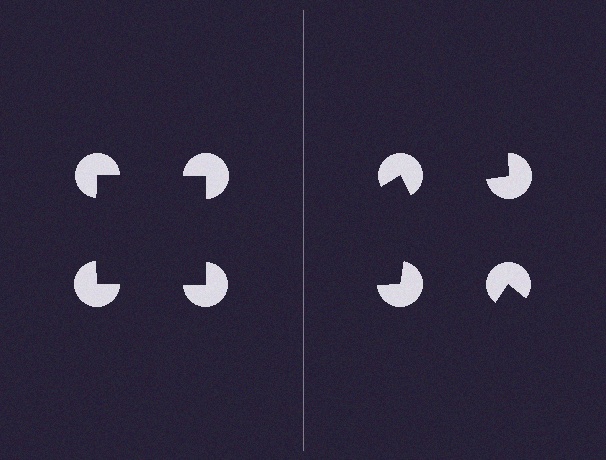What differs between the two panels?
The pac-man discs are positioned identically on both sides; only the wedge orientations differ. On the left they align to a square; on the right they are misaligned.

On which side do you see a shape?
An illusory square appears on the left side. On the right side the wedge cuts are rotated, so no coherent shape forms.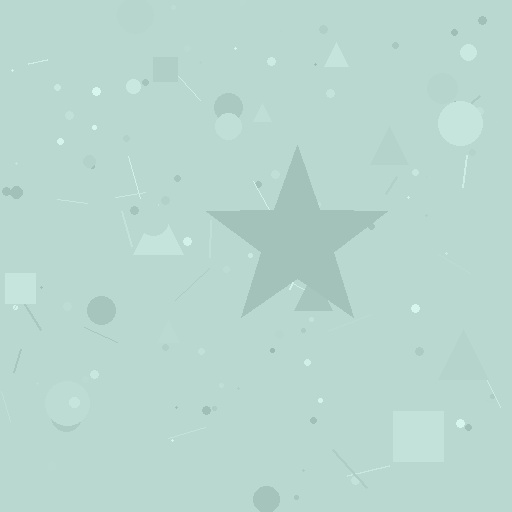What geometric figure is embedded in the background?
A star is embedded in the background.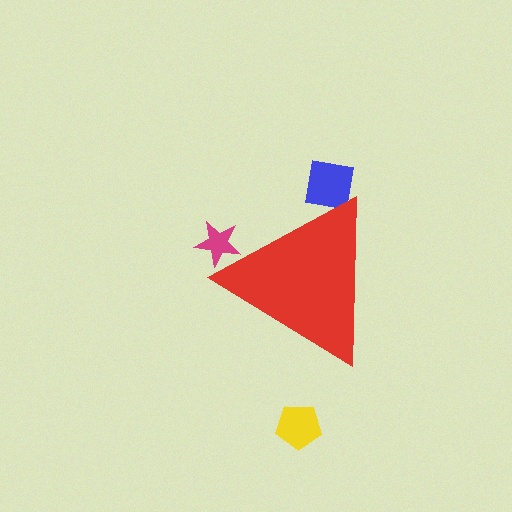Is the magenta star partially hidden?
Yes, the magenta star is partially hidden behind the red triangle.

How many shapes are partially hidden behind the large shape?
2 shapes are partially hidden.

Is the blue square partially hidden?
Yes, the blue square is partially hidden behind the red triangle.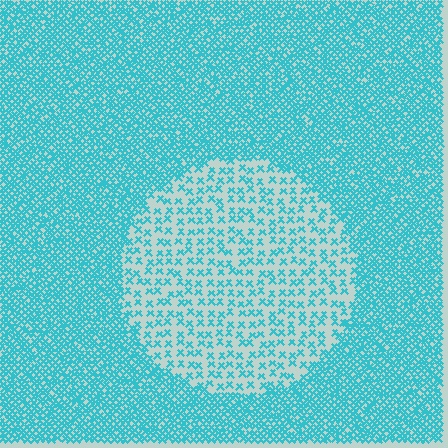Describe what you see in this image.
The image contains small cyan elements arranged at two different densities. A circle-shaped region is visible where the elements are less densely packed than the surrounding area.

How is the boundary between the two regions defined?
The boundary is defined by a change in element density (approximately 2.8x ratio). All elements are the same color, size, and shape.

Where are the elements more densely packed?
The elements are more densely packed outside the circle boundary.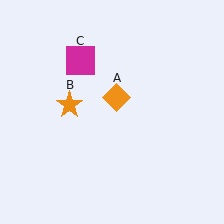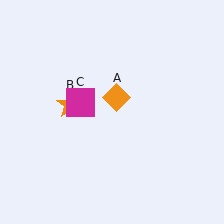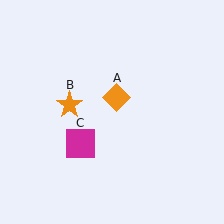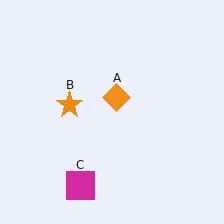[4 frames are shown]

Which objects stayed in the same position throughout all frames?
Orange diamond (object A) and orange star (object B) remained stationary.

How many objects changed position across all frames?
1 object changed position: magenta square (object C).